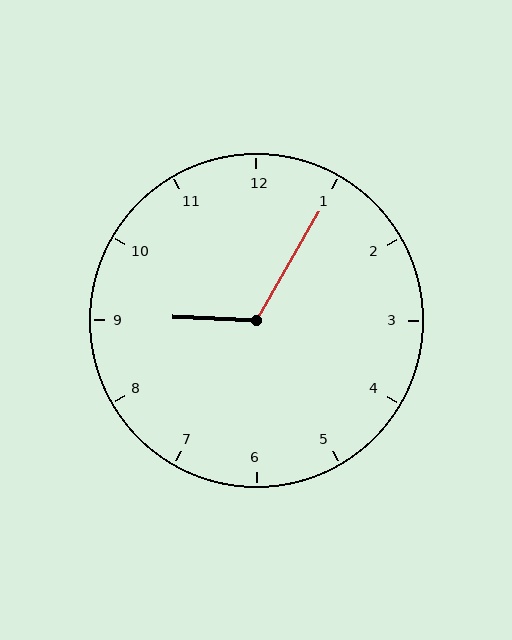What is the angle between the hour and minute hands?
Approximately 118 degrees.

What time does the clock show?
9:05.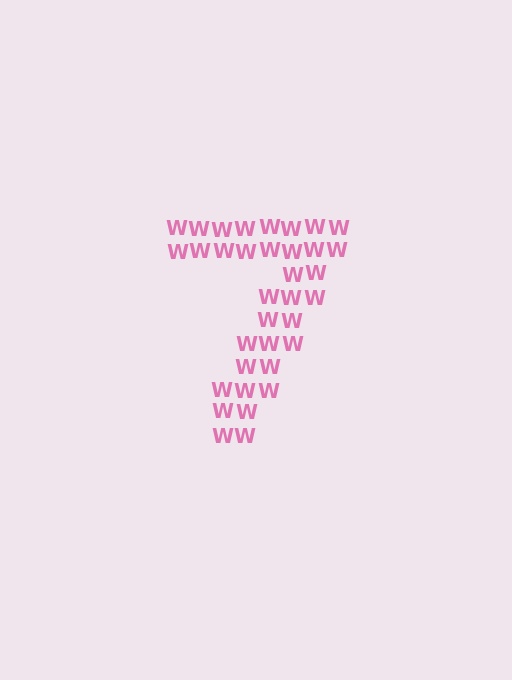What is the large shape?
The large shape is the digit 7.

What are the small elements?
The small elements are letter W's.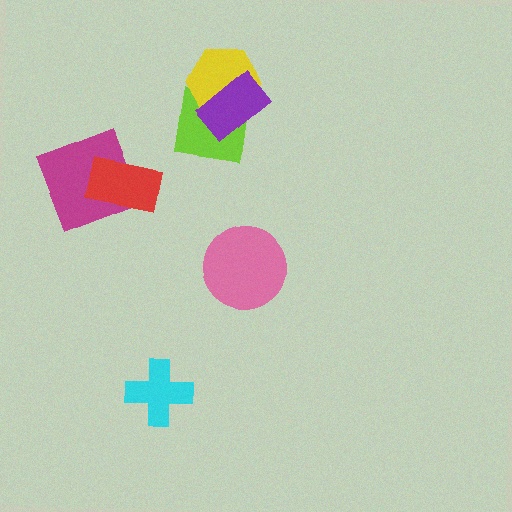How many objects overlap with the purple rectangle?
2 objects overlap with the purple rectangle.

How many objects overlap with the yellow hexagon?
2 objects overlap with the yellow hexagon.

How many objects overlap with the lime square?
2 objects overlap with the lime square.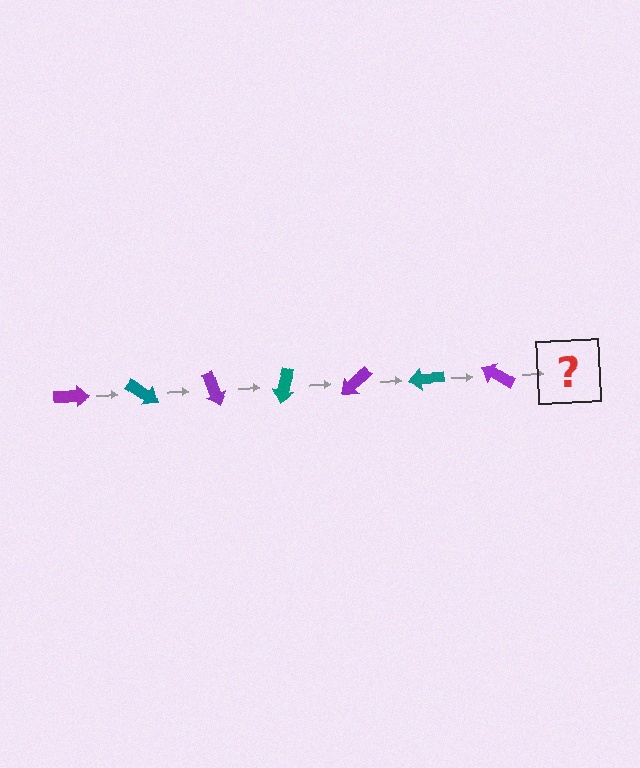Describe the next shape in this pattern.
It should be a teal arrow, rotated 245 degrees from the start.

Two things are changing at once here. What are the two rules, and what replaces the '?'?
The two rules are that it rotates 35 degrees each step and the color cycles through purple and teal. The '?' should be a teal arrow, rotated 245 degrees from the start.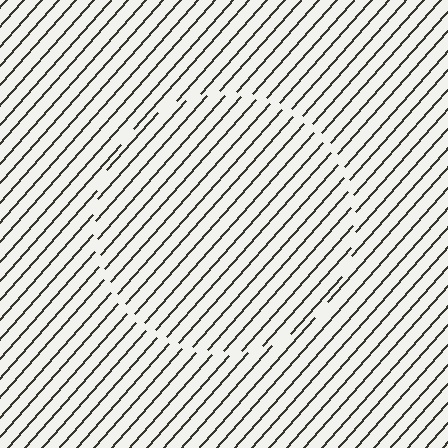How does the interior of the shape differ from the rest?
The interior of the shape contains the same grating, shifted by half a period — the contour is defined by the phase discontinuity where line-ends from the inner and outer gratings abut.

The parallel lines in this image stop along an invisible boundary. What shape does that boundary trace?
An illusory circle. The interior of the shape contains the same grating, shifted by half a period — the contour is defined by the phase discontinuity where line-ends from the inner and outer gratings abut.